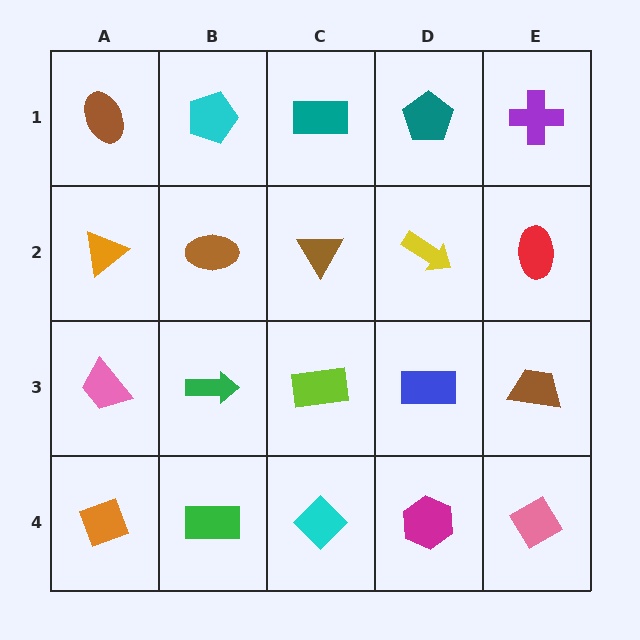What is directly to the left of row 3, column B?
A pink trapezoid.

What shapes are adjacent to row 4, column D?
A blue rectangle (row 3, column D), a cyan diamond (row 4, column C), a pink diamond (row 4, column E).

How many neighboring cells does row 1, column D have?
3.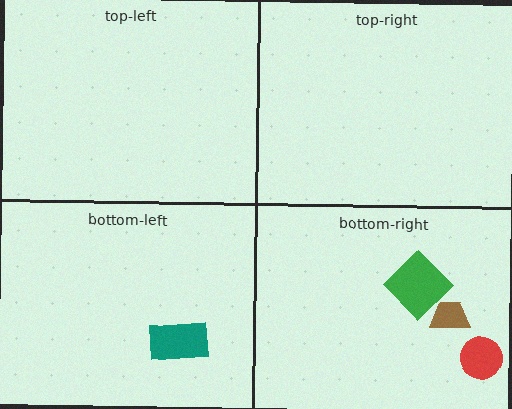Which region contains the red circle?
The bottom-right region.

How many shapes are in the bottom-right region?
3.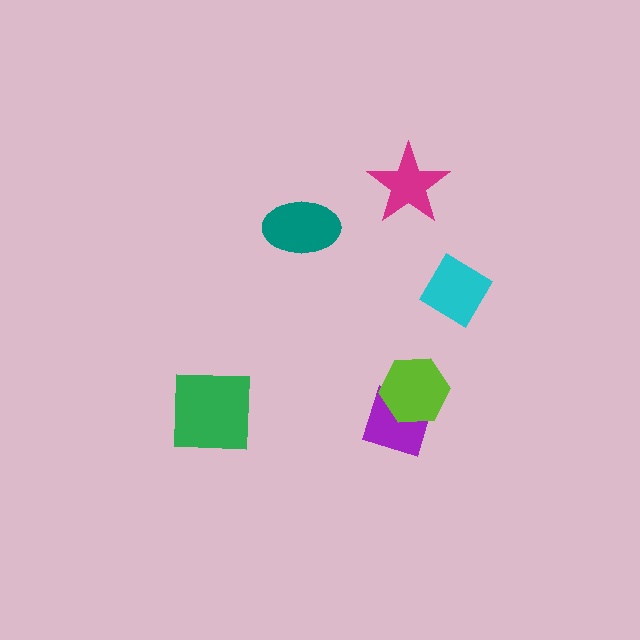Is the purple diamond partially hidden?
Yes, it is partially covered by another shape.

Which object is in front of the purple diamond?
The lime hexagon is in front of the purple diamond.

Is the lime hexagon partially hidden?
No, no other shape covers it.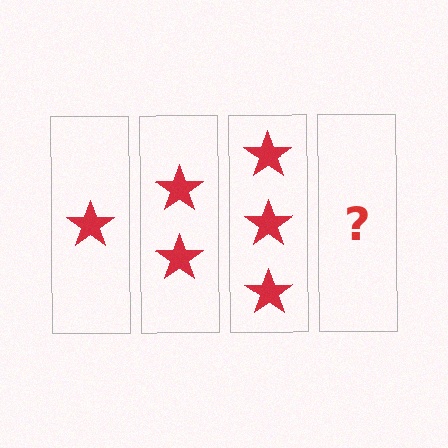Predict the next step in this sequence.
The next step is 4 stars.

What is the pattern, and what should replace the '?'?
The pattern is that each step adds one more star. The '?' should be 4 stars.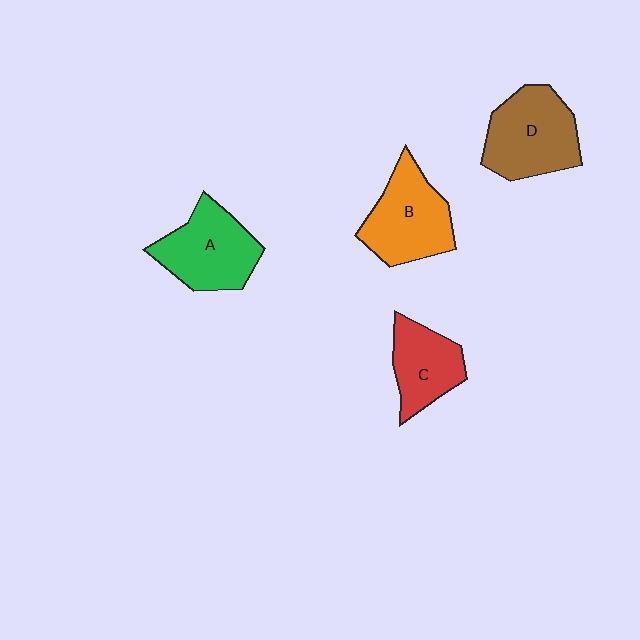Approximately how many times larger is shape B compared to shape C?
Approximately 1.3 times.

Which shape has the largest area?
Shape D (brown).